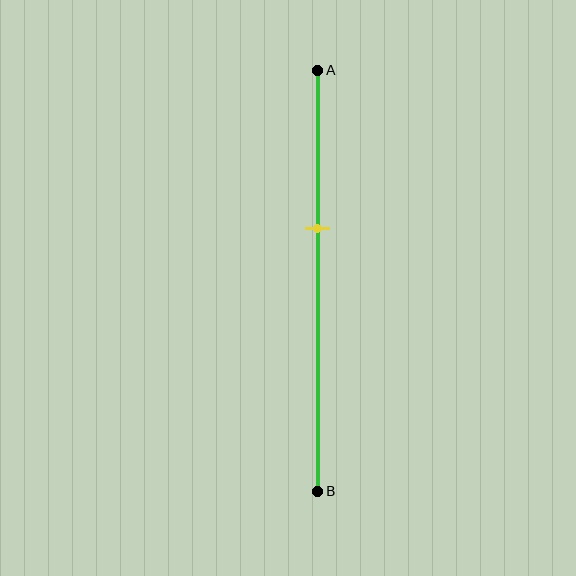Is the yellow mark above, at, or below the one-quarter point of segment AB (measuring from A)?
The yellow mark is below the one-quarter point of segment AB.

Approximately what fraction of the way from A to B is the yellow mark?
The yellow mark is approximately 40% of the way from A to B.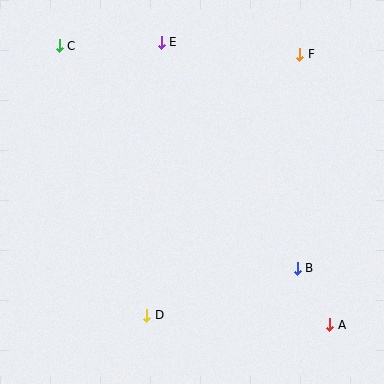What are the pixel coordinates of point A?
Point A is at (330, 325).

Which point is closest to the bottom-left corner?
Point D is closest to the bottom-left corner.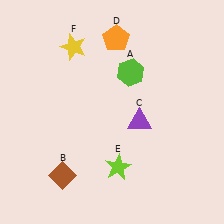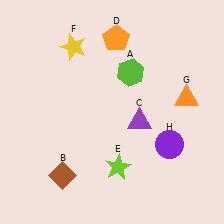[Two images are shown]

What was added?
An orange triangle (G), a purple circle (H) were added in Image 2.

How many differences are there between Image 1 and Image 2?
There are 2 differences between the two images.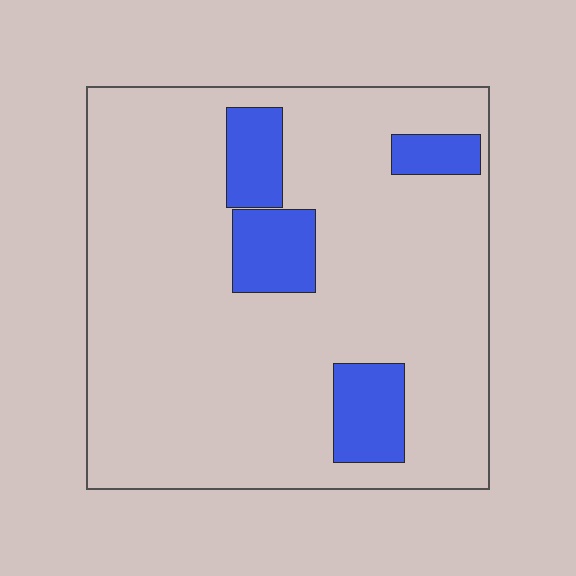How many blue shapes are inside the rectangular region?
4.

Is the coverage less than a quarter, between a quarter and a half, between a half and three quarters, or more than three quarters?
Less than a quarter.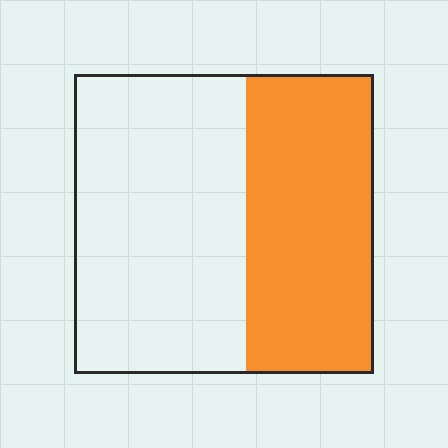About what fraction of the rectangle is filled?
About two fifths (2/5).